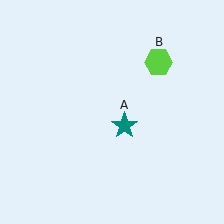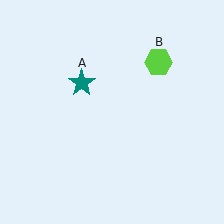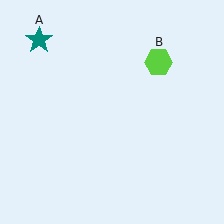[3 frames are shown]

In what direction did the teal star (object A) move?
The teal star (object A) moved up and to the left.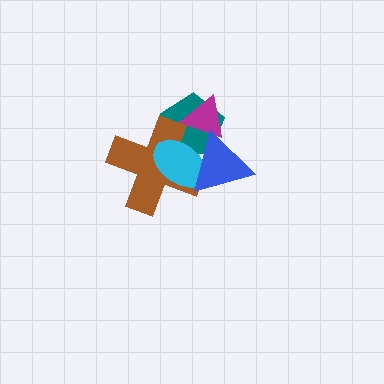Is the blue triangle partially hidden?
No, no other shape covers it.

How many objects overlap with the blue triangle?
4 objects overlap with the blue triangle.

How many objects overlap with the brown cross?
3 objects overlap with the brown cross.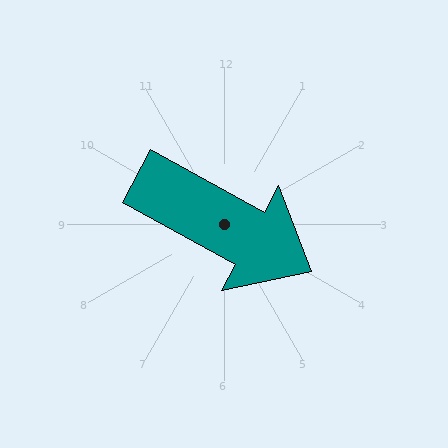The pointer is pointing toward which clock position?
Roughly 4 o'clock.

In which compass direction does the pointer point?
Southeast.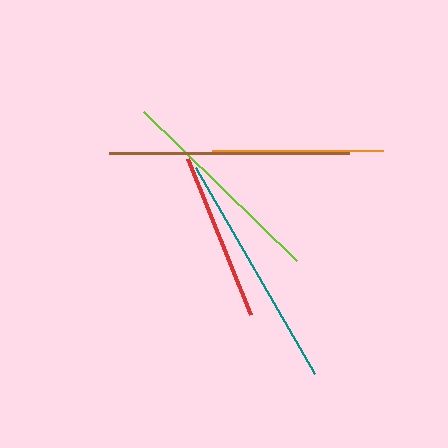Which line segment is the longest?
The brown line is the longest at approximately 240 pixels.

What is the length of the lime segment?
The lime segment is approximately 213 pixels long.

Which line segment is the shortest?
The red line is the shortest at approximately 168 pixels.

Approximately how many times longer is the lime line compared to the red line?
The lime line is approximately 1.3 times the length of the red line.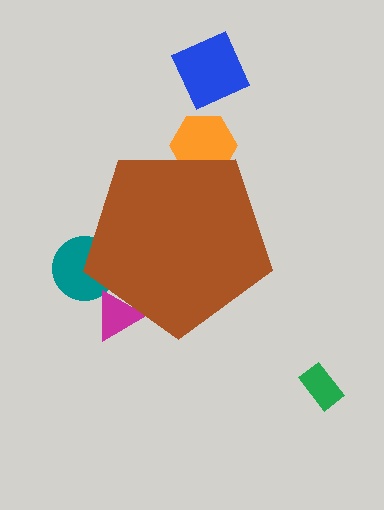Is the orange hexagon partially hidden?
Yes, the orange hexagon is partially hidden behind the brown pentagon.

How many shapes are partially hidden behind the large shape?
3 shapes are partially hidden.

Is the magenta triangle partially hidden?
Yes, the magenta triangle is partially hidden behind the brown pentagon.